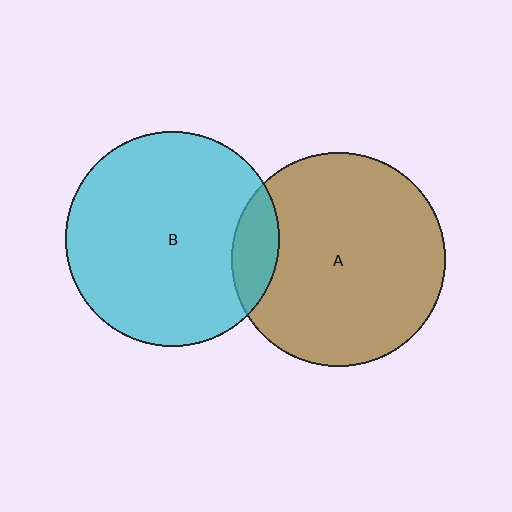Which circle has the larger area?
Circle B (cyan).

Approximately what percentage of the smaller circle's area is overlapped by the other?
Approximately 10%.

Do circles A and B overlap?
Yes.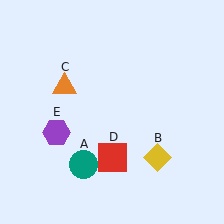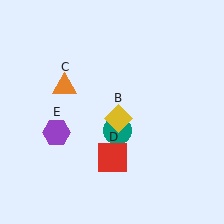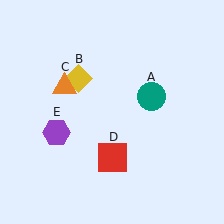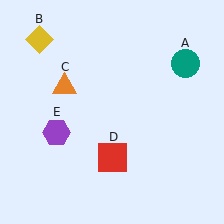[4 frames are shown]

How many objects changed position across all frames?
2 objects changed position: teal circle (object A), yellow diamond (object B).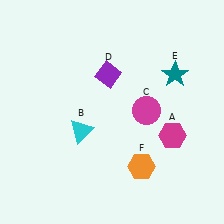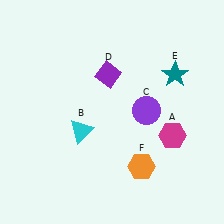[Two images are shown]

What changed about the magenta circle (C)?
In Image 1, C is magenta. In Image 2, it changed to purple.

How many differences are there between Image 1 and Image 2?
There is 1 difference between the two images.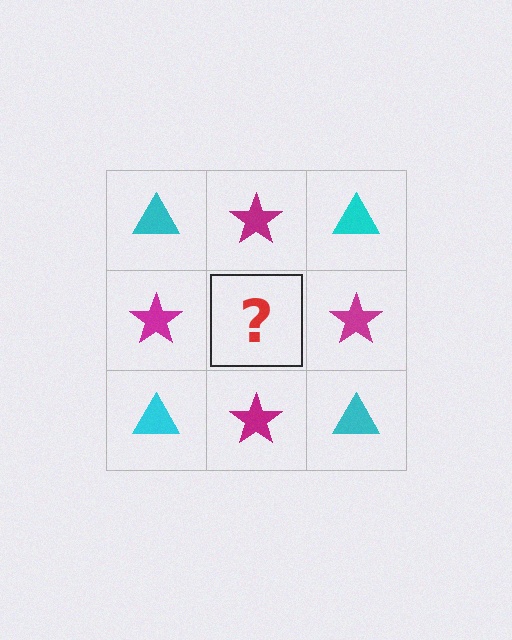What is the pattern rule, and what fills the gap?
The rule is that it alternates cyan triangle and magenta star in a checkerboard pattern. The gap should be filled with a cyan triangle.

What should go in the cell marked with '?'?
The missing cell should contain a cyan triangle.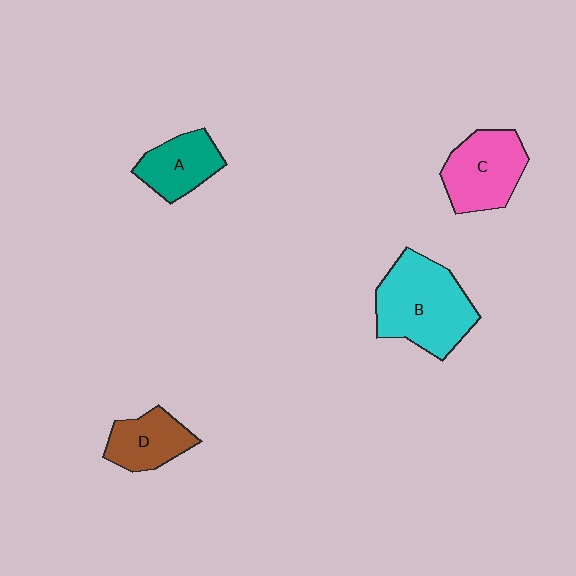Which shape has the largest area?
Shape B (cyan).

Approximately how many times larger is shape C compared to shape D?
Approximately 1.4 times.